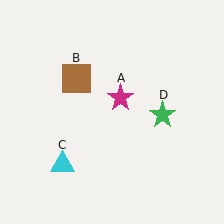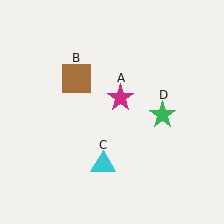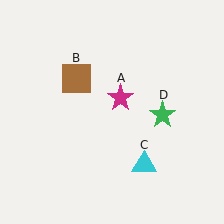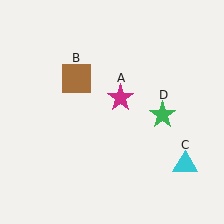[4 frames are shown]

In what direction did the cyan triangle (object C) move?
The cyan triangle (object C) moved right.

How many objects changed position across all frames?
1 object changed position: cyan triangle (object C).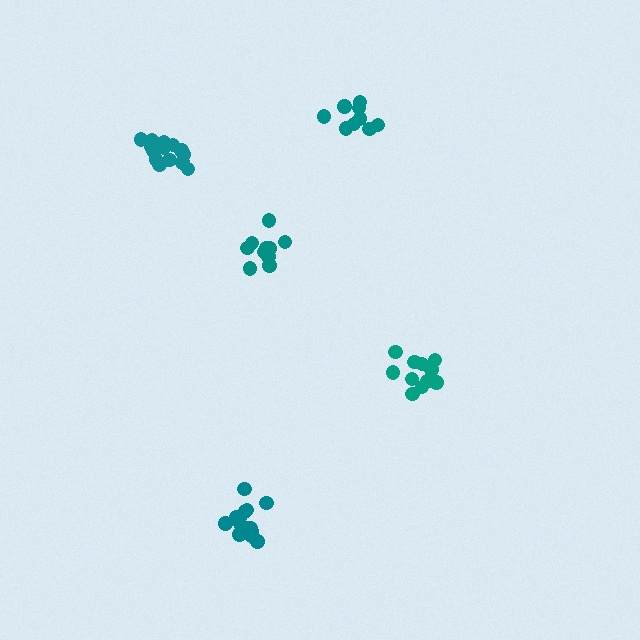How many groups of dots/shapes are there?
There are 5 groups.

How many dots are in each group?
Group 1: 14 dots, Group 2: 9 dots, Group 3: 11 dots, Group 4: 15 dots, Group 5: 10 dots (59 total).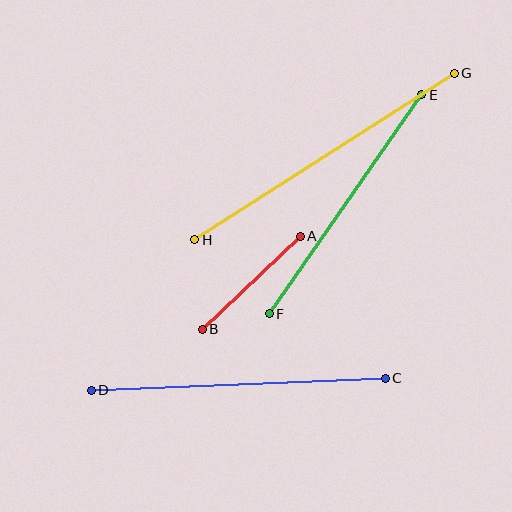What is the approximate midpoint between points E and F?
The midpoint is at approximately (345, 204) pixels.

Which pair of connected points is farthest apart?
Points G and H are farthest apart.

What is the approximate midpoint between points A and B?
The midpoint is at approximately (251, 283) pixels.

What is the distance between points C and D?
The distance is approximately 295 pixels.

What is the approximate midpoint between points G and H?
The midpoint is at approximately (325, 157) pixels.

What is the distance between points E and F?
The distance is approximately 267 pixels.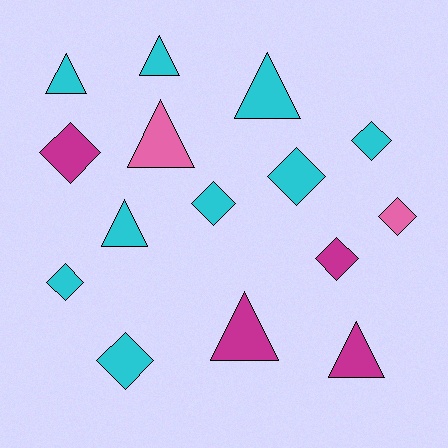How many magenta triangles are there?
There are 2 magenta triangles.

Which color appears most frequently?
Cyan, with 9 objects.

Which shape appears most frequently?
Diamond, with 8 objects.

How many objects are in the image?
There are 15 objects.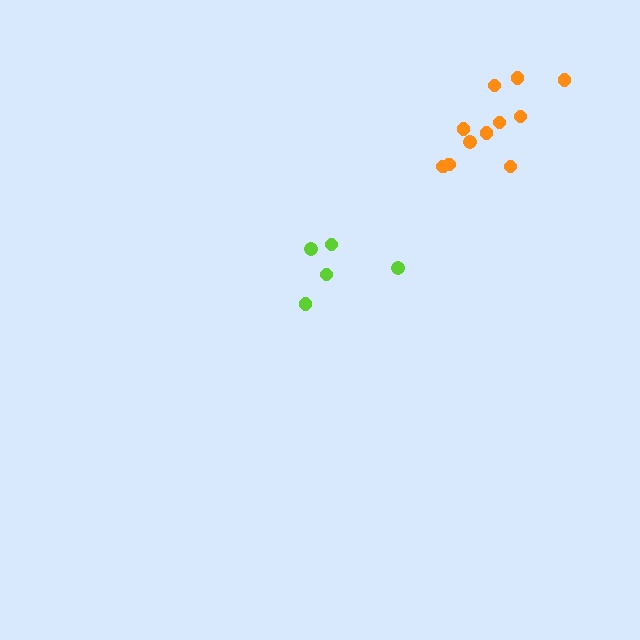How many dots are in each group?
Group 1: 5 dots, Group 2: 11 dots (16 total).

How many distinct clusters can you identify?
There are 2 distinct clusters.